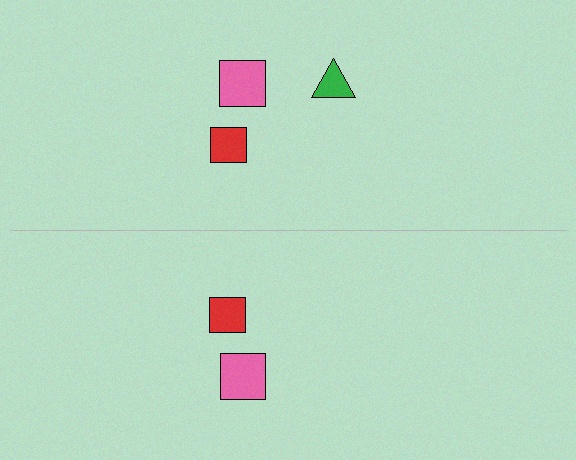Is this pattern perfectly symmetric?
No, the pattern is not perfectly symmetric. A green triangle is missing from the bottom side.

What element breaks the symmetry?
A green triangle is missing from the bottom side.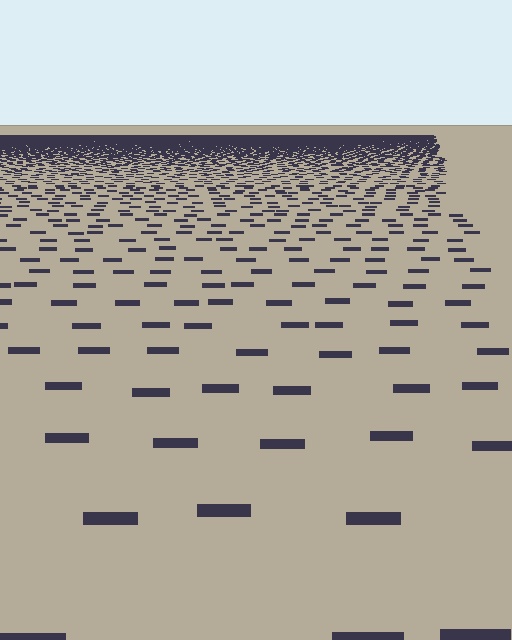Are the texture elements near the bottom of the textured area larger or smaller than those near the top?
Larger. Near the bottom, elements are closer to the viewer and appear at a bigger on-screen size.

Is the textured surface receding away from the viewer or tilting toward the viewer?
The surface is receding away from the viewer. Texture elements get smaller and denser toward the top.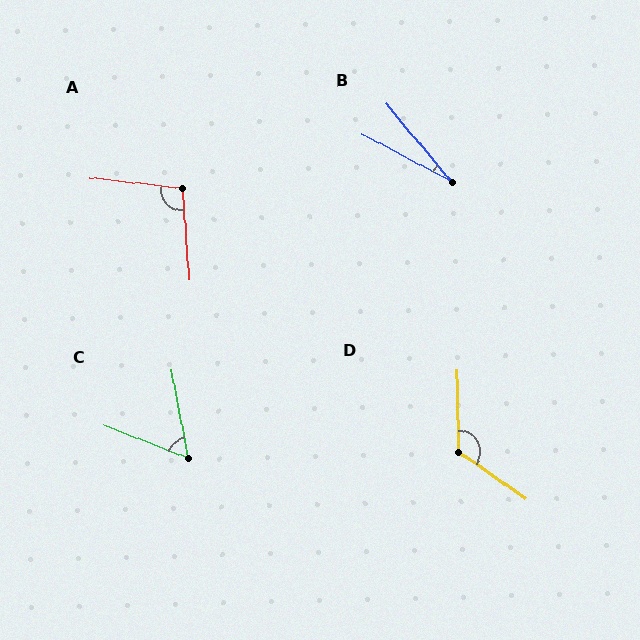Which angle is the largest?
D, at approximately 126 degrees.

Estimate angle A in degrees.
Approximately 101 degrees.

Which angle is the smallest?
B, at approximately 22 degrees.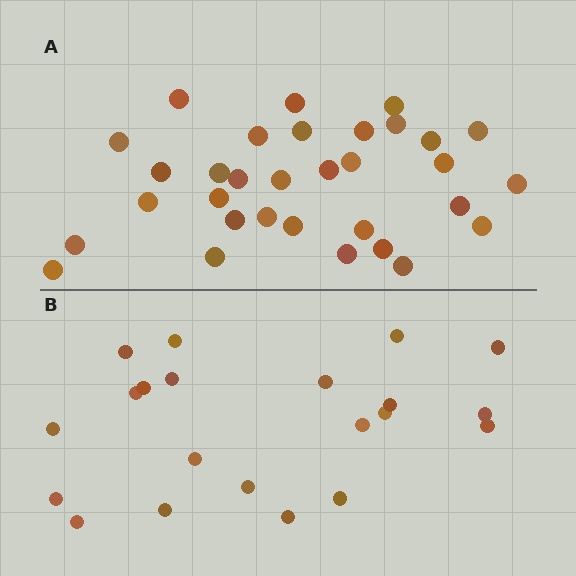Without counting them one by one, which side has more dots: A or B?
Region A (the top region) has more dots.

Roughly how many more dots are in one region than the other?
Region A has roughly 12 or so more dots than region B.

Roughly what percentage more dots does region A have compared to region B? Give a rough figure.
About 50% more.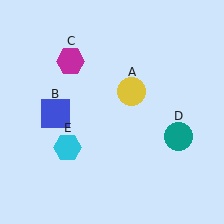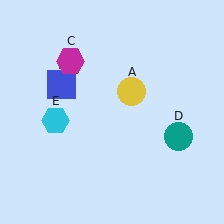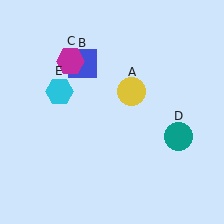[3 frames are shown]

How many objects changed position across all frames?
2 objects changed position: blue square (object B), cyan hexagon (object E).